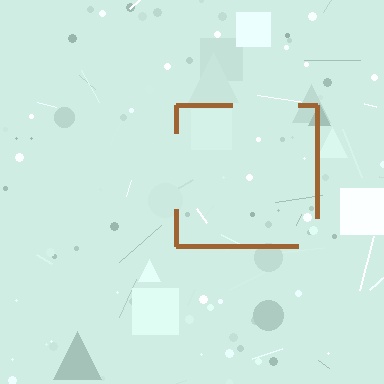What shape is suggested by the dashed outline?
The dashed outline suggests a square.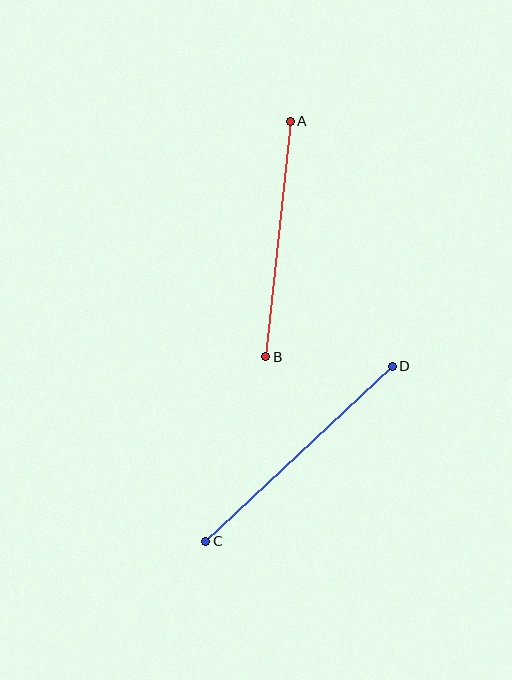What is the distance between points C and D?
The distance is approximately 256 pixels.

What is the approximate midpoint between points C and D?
The midpoint is at approximately (299, 454) pixels.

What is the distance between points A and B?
The distance is approximately 237 pixels.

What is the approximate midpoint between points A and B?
The midpoint is at approximately (278, 239) pixels.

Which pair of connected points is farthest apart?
Points C and D are farthest apart.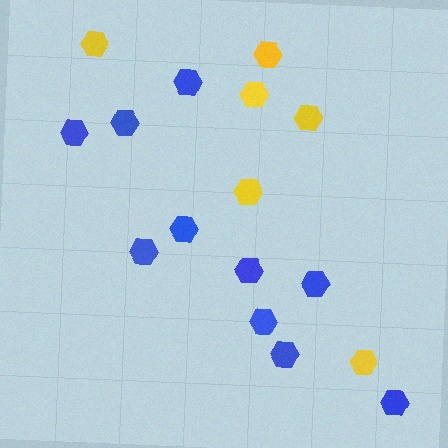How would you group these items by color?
There are 2 groups: one group of yellow hexagons (6) and one group of blue hexagons (10).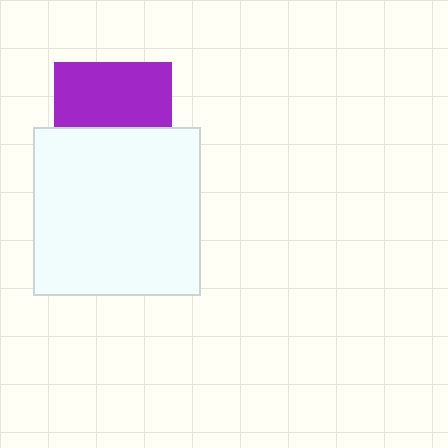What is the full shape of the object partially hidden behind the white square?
The partially hidden object is a purple square.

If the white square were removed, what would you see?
You would see the complete purple square.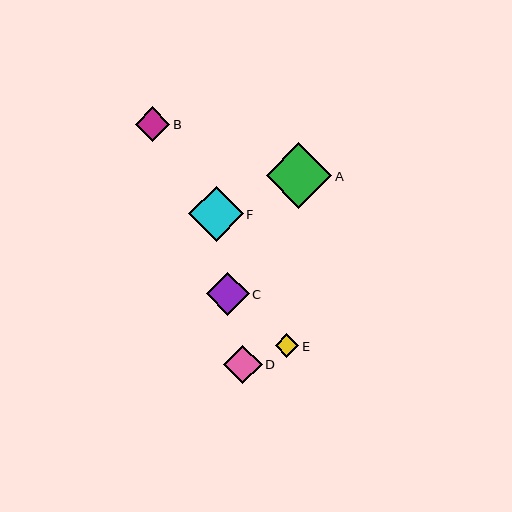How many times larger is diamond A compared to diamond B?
Diamond A is approximately 1.9 times the size of diamond B.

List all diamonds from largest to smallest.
From largest to smallest: A, F, C, D, B, E.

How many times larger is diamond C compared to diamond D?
Diamond C is approximately 1.1 times the size of diamond D.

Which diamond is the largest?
Diamond A is the largest with a size of approximately 65 pixels.